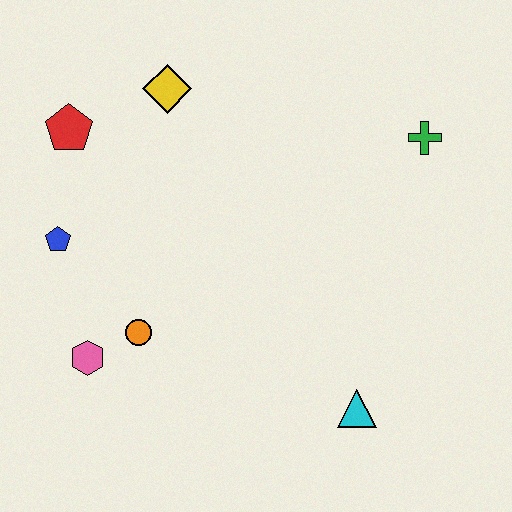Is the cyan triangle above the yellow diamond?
No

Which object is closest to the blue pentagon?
The red pentagon is closest to the blue pentagon.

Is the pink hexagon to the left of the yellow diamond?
Yes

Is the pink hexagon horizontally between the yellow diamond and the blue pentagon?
Yes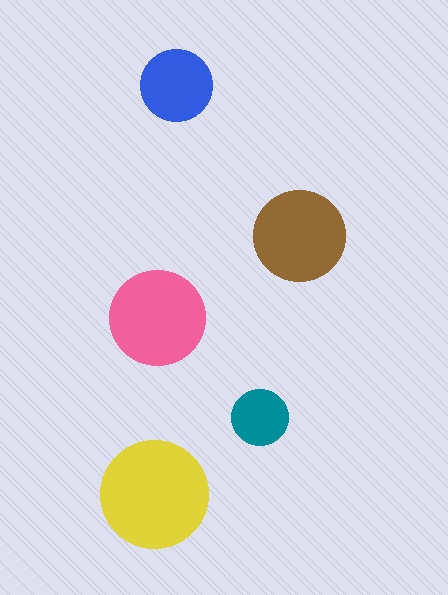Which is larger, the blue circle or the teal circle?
The blue one.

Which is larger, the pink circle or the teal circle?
The pink one.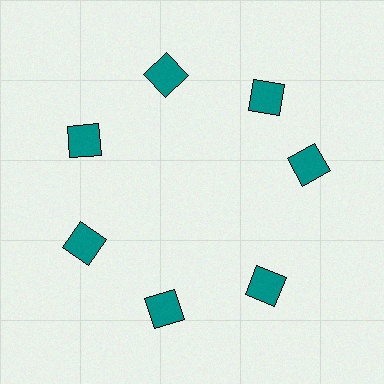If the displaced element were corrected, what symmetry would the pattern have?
It would have 7-fold rotational symmetry — the pattern would map onto itself every 51 degrees.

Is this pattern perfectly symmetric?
No. The 7 teal squares are arranged in a ring, but one element near the 3 o'clock position is rotated out of alignment along the ring, breaking the 7-fold rotational symmetry.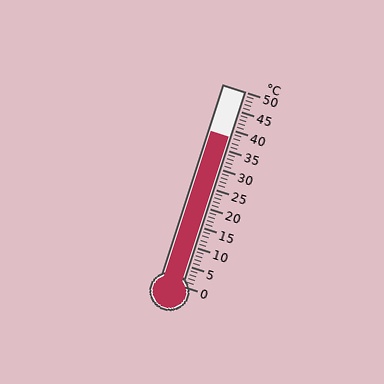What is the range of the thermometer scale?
The thermometer scale ranges from 0°C to 50°C.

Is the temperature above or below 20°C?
The temperature is above 20°C.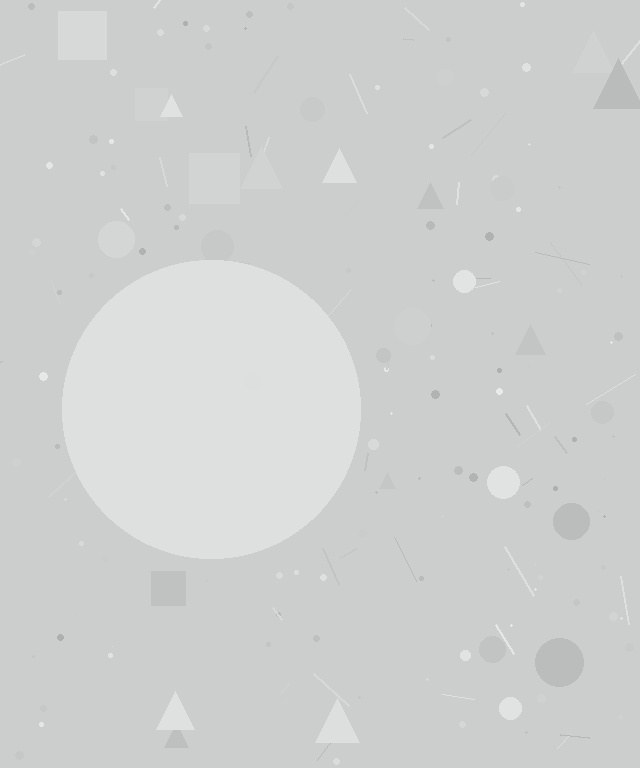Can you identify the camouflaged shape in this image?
The camouflaged shape is a circle.